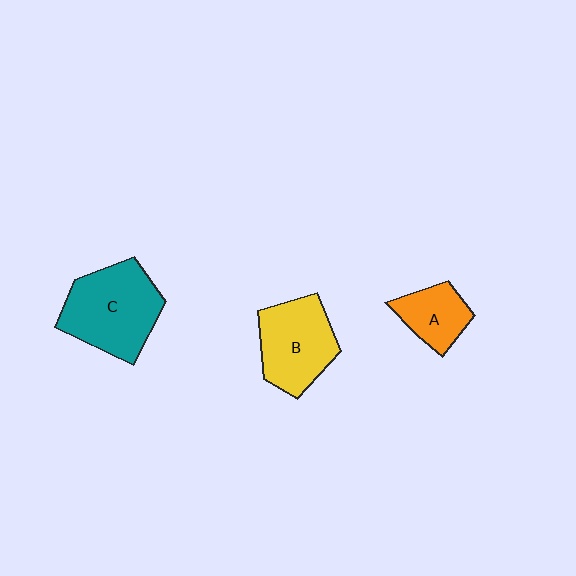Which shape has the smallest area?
Shape A (orange).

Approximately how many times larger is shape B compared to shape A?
Approximately 1.6 times.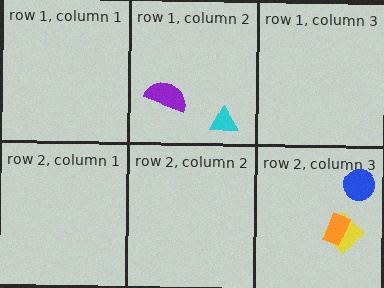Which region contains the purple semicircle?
The row 1, column 2 region.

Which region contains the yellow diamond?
The row 2, column 3 region.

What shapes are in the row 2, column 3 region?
The yellow diamond, the orange rectangle, the blue circle.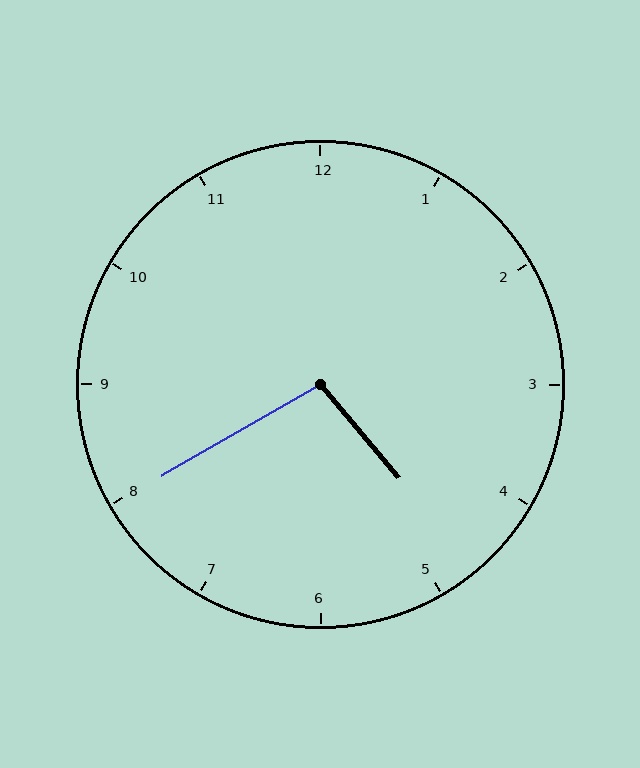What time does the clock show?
4:40.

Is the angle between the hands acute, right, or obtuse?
It is obtuse.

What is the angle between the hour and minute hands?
Approximately 100 degrees.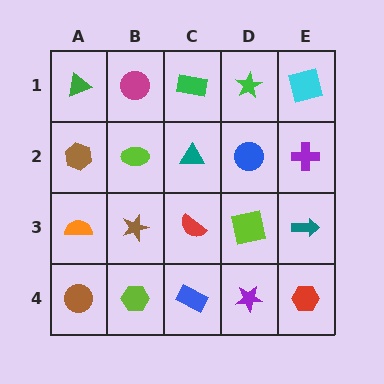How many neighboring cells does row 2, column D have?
4.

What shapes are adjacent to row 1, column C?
A teal triangle (row 2, column C), a magenta circle (row 1, column B), a green star (row 1, column D).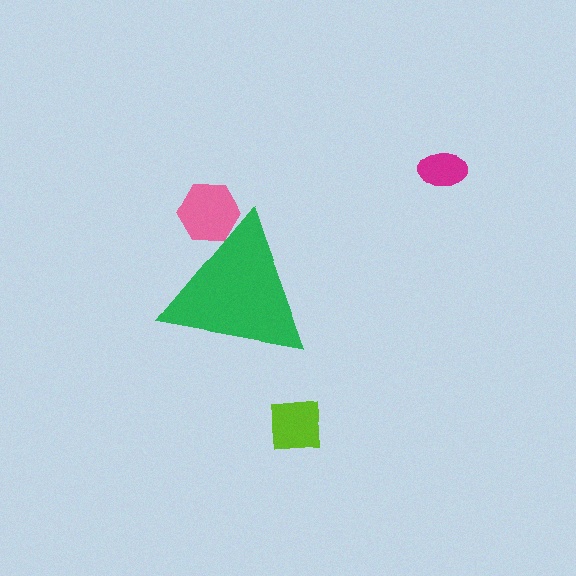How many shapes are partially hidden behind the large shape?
1 shape is partially hidden.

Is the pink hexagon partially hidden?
Yes, the pink hexagon is partially hidden behind the green triangle.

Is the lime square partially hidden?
No, the lime square is fully visible.